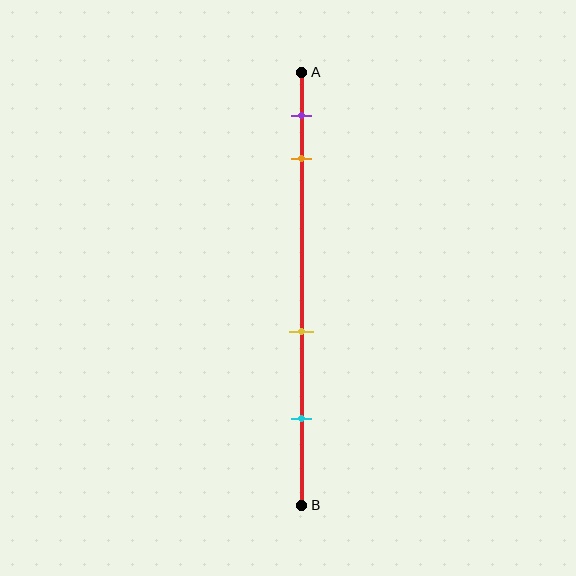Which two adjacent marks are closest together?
The purple and orange marks are the closest adjacent pair.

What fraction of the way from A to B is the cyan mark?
The cyan mark is approximately 80% (0.8) of the way from A to B.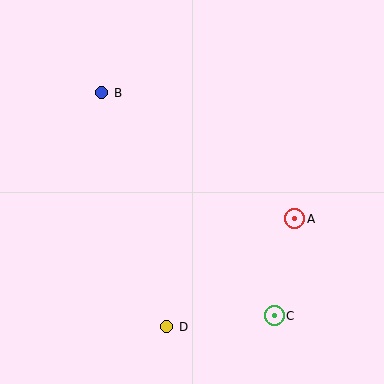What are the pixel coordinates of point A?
Point A is at (295, 219).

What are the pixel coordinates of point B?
Point B is at (102, 93).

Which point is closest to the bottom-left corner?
Point D is closest to the bottom-left corner.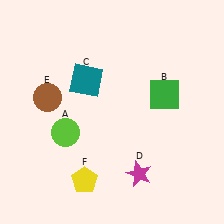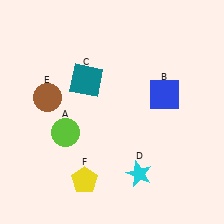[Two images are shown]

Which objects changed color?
B changed from green to blue. D changed from magenta to cyan.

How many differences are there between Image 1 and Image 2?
There are 2 differences between the two images.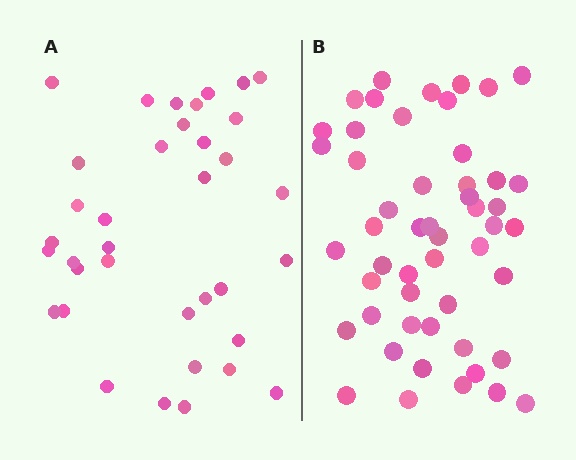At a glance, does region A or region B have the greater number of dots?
Region B (the right region) has more dots.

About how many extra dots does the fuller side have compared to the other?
Region B has approximately 15 more dots than region A.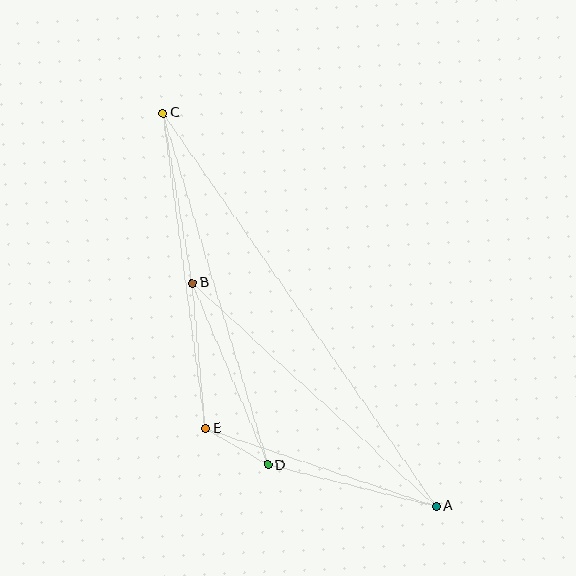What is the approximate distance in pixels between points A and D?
The distance between A and D is approximately 173 pixels.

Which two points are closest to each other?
Points D and E are closest to each other.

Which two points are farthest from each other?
Points A and C are farthest from each other.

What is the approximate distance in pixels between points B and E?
The distance between B and E is approximately 146 pixels.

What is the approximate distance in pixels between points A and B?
The distance between A and B is approximately 331 pixels.